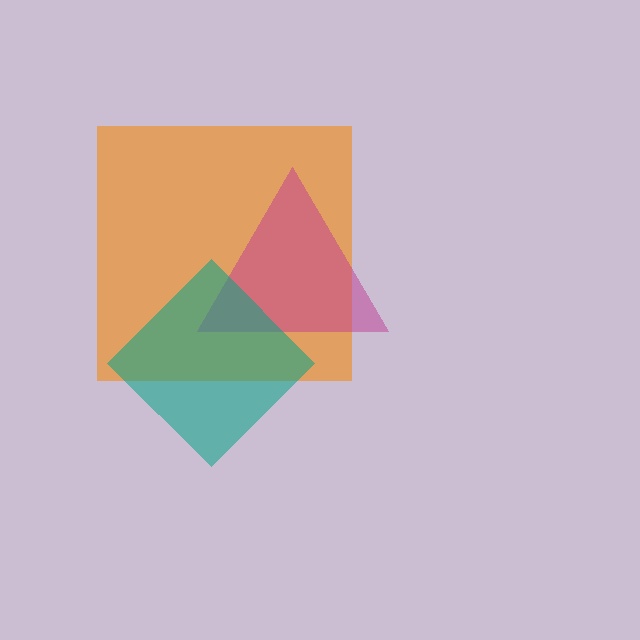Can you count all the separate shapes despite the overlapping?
Yes, there are 3 separate shapes.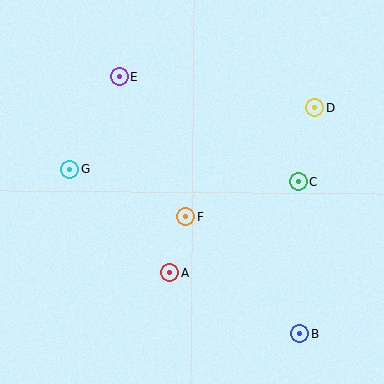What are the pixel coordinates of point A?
Point A is at (170, 273).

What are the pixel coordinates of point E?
Point E is at (119, 77).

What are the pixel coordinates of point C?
Point C is at (298, 182).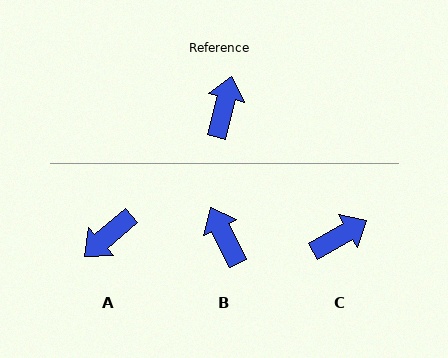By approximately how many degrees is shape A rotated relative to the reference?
Approximately 145 degrees counter-clockwise.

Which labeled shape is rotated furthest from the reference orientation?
A, about 145 degrees away.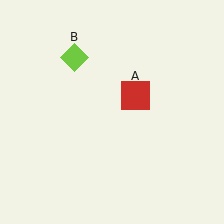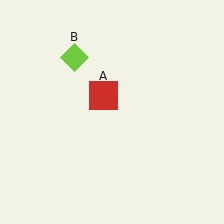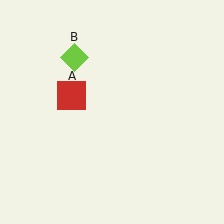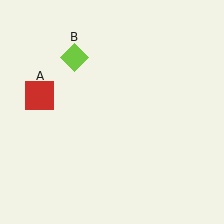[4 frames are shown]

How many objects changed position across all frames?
1 object changed position: red square (object A).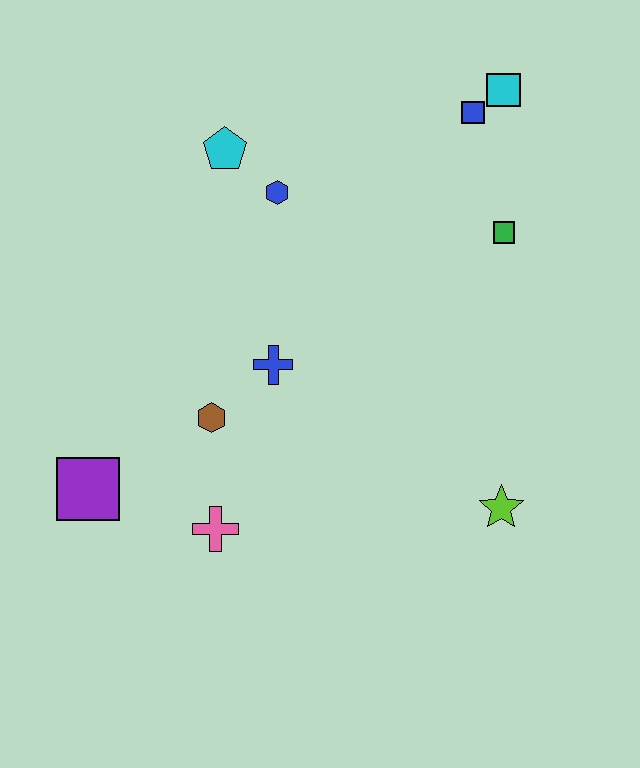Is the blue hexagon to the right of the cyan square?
No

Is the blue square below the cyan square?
Yes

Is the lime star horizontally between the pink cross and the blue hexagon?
No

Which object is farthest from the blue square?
The purple square is farthest from the blue square.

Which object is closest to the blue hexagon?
The cyan pentagon is closest to the blue hexagon.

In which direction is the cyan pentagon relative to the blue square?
The cyan pentagon is to the left of the blue square.